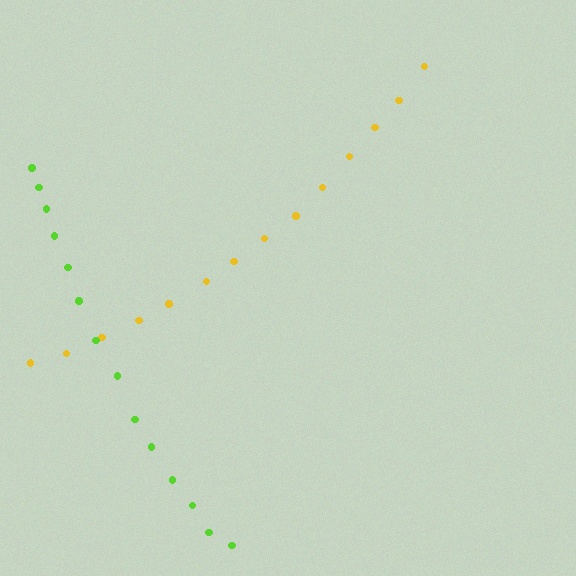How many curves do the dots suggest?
There are 2 distinct paths.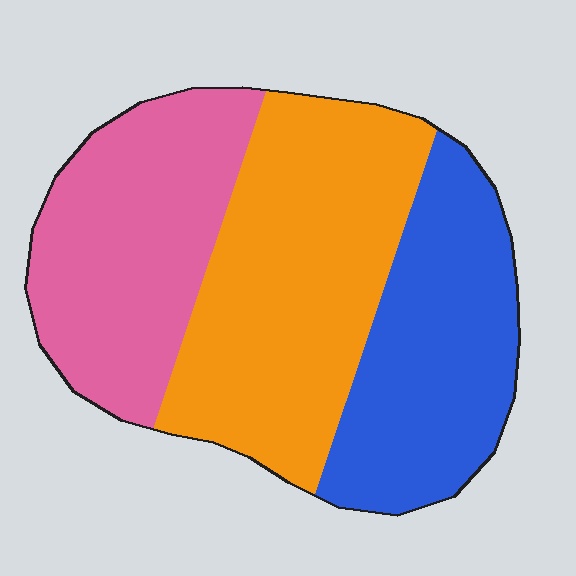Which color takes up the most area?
Orange, at roughly 40%.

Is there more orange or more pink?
Orange.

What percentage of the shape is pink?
Pink covers about 30% of the shape.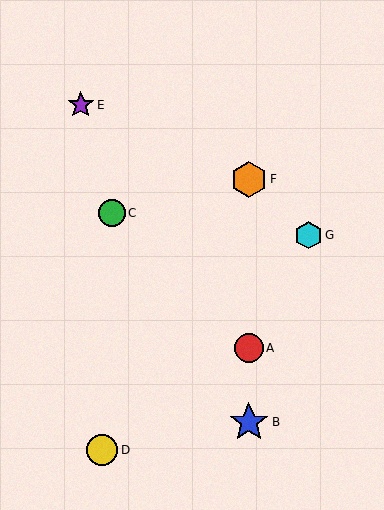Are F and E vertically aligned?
No, F is at x≈249 and E is at x≈81.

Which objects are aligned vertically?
Objects A, B, F are aligned vertically.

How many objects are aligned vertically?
3 objects (A, B, F) are aligned vertically.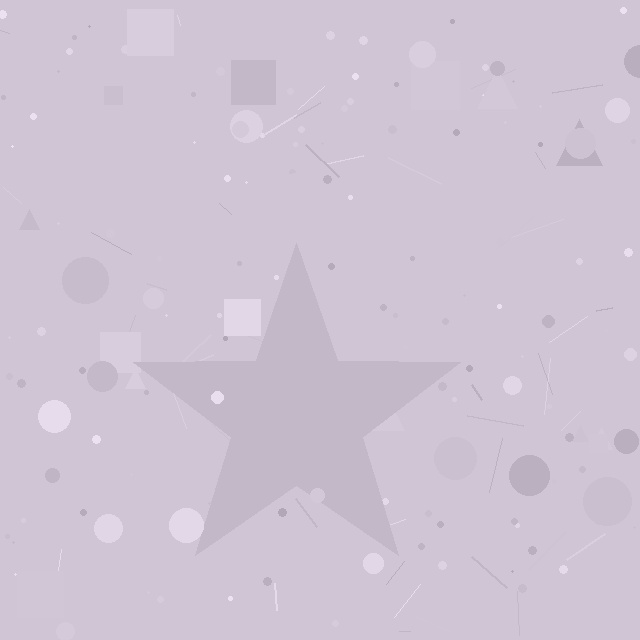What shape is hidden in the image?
A star is hidden in the image.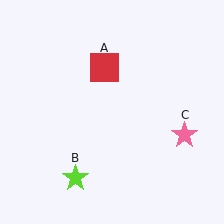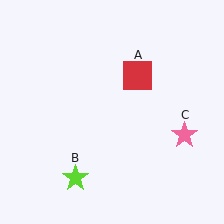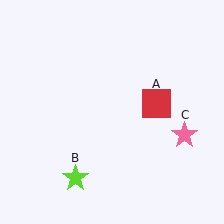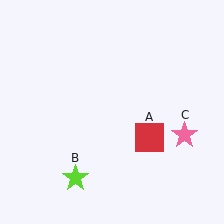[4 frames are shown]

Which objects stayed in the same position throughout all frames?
Lime star (object B) and pink star (object C) remained stationary.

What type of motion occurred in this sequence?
The red square (object A) rotated clockwise around the center of the scene.